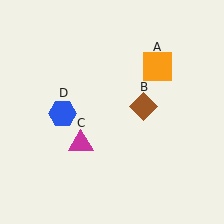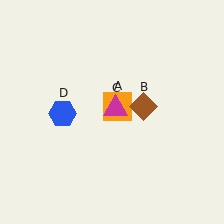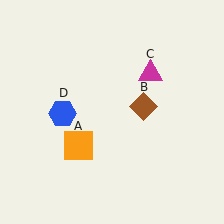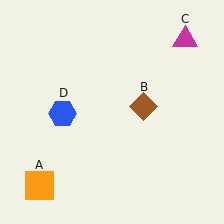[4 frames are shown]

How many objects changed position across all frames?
2 objects changed position: orange square (object A), magenta triangle (object C).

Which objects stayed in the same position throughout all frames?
Brown diamond (object B) and blue hexagon (object D) remained stationary.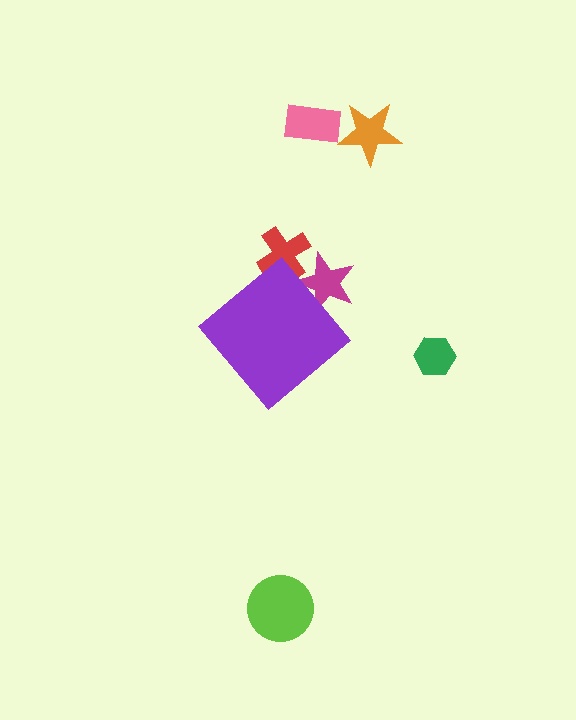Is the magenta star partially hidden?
Yes, the magenta star is partially hidden behind the purple diamond.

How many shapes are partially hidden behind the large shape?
2 shapes are partially hidden.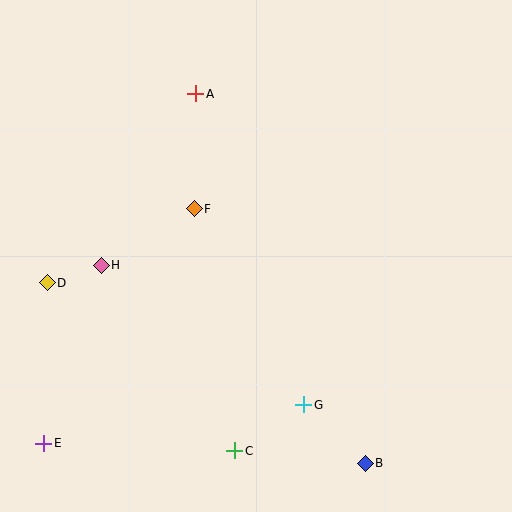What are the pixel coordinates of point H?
Point H is at (101, 265).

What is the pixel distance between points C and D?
The distance between C and D is 252 pixels.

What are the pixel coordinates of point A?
Point A is at (196, 94).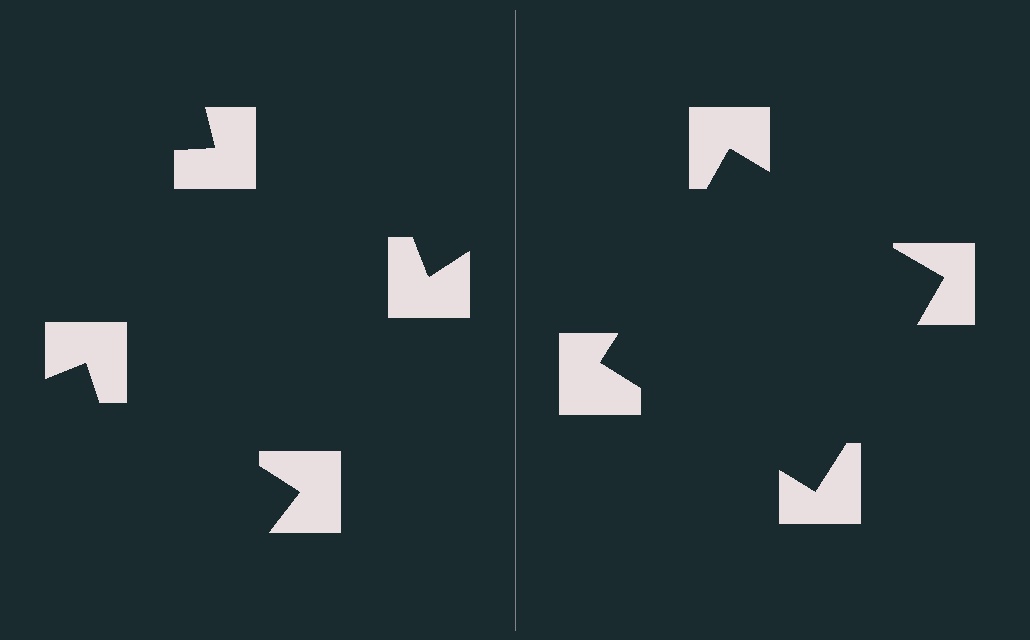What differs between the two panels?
The notched squares are positioned identically on both sides; only the wedge orientations differ. On the right they align to a square; on the left they are misaligned.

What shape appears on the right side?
An illusory square.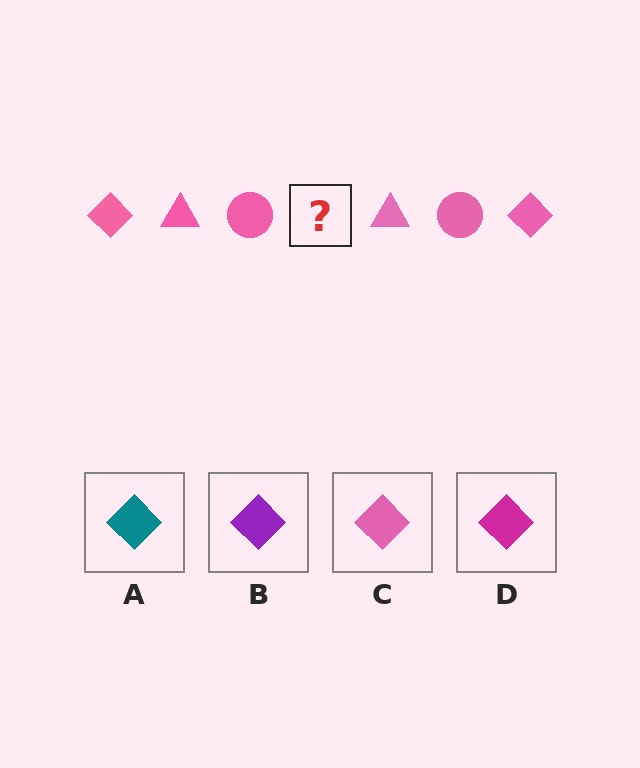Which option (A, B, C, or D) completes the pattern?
C.